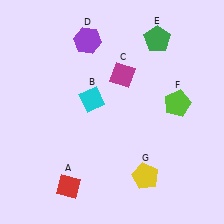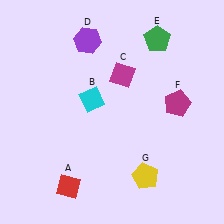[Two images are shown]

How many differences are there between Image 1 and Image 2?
There is 1 difference between the two images.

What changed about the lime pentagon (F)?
In Image 1, F is lime. In Image 2, it changed to magenta.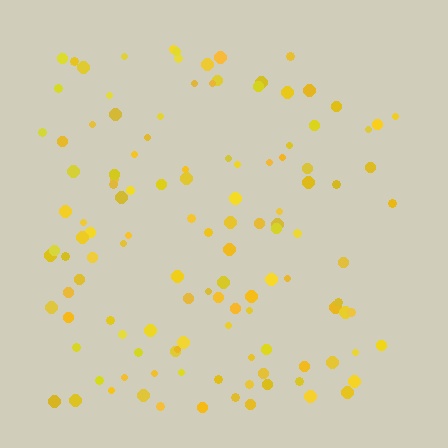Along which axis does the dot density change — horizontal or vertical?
Horizontal.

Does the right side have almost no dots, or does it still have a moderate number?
Still a moderate number, just noticeably fewer than the left.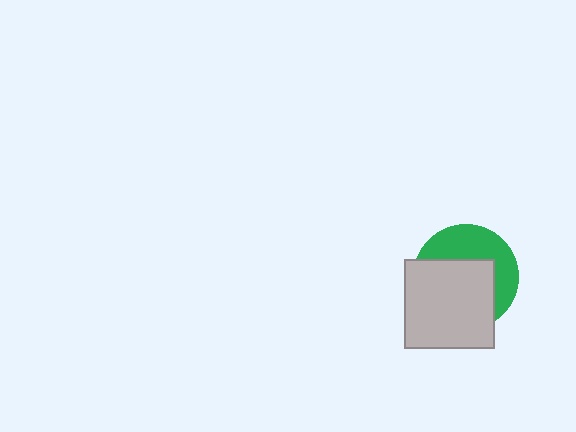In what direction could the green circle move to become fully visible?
The green circle could move toward the upper-right. That would shift it out from behind the light gray rectangle entirely.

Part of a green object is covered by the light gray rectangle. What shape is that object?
It is a circle.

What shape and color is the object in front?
The object in front is a light gray rectangle.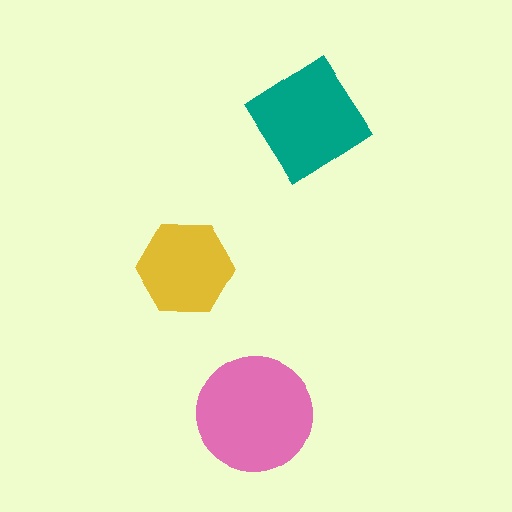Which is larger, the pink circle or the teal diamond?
The pink circle.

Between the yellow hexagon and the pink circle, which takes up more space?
The pink circle.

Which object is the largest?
The pink circle.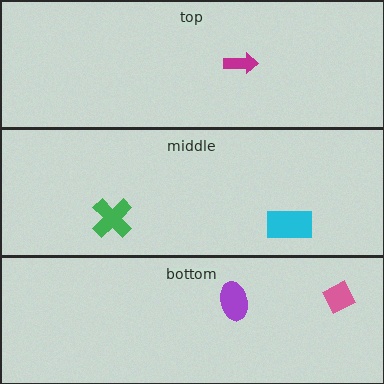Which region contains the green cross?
The middle region.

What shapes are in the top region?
The magenta arrow.